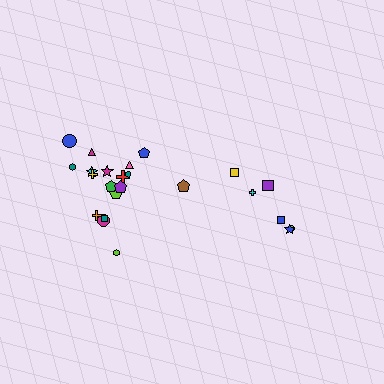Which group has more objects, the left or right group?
The left group.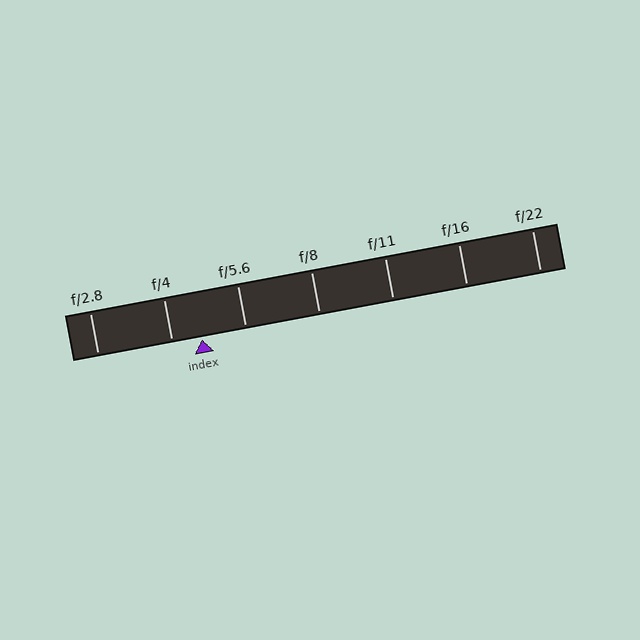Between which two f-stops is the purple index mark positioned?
The index mark is between f/4 and f/5.6.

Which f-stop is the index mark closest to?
The index mark is closest to f/4.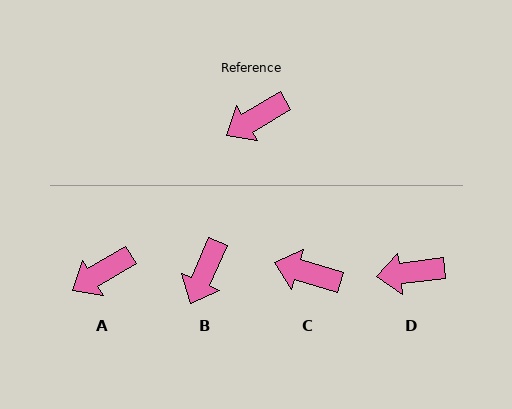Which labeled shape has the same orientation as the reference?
A.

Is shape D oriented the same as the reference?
No, it is off by about 24 degrees.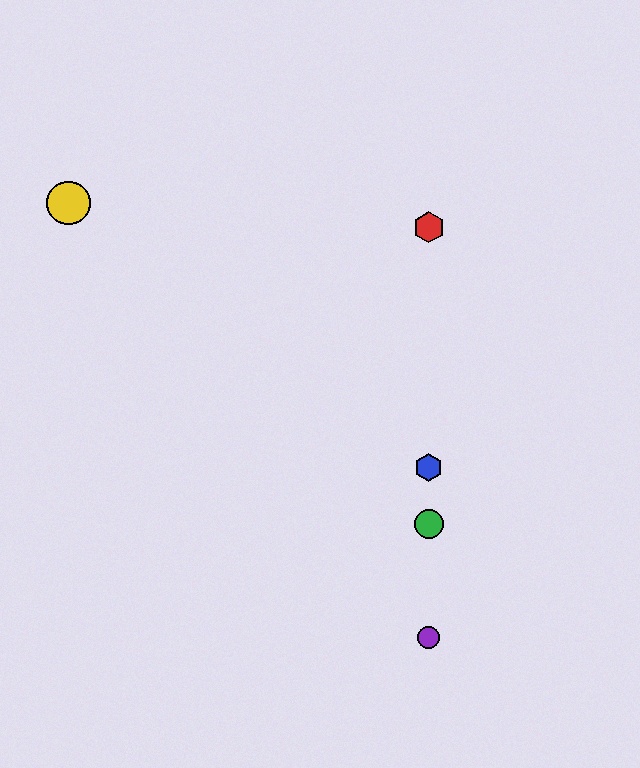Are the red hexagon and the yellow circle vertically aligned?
No, the red hexagon is at x≈429 and the yellow circle is at x≈68.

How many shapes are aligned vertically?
4 shapes (the red hexagon, the blue hexagon, the green circle, the purple circle) are aligned vertically.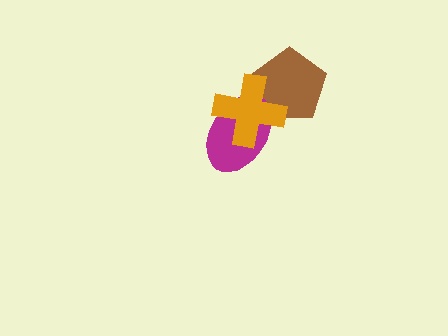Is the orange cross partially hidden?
No, no other shape covers it.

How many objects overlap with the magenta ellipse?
2 objects overlap with the magenta ellipse.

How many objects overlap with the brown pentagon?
2 objects overlap with the brown pentagon.